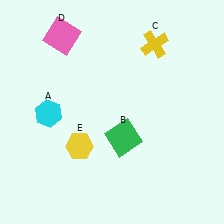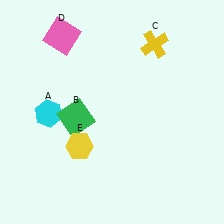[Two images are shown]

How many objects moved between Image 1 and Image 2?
1 object moved between the two images.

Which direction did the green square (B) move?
The green square (B) moved left.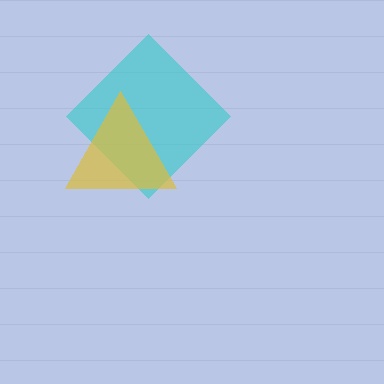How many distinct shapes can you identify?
There are 2 distinct shapes: a cyan diamond, a yellow triangle.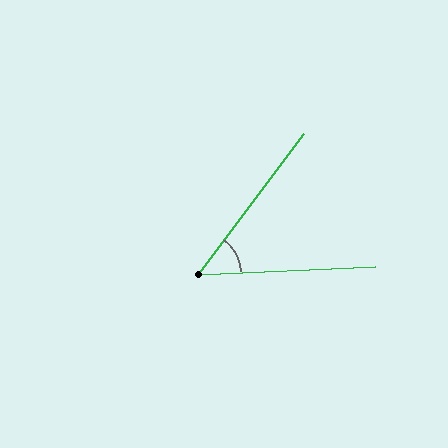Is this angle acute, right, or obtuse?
It is acute.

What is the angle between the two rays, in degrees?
Approximately 50 degrees.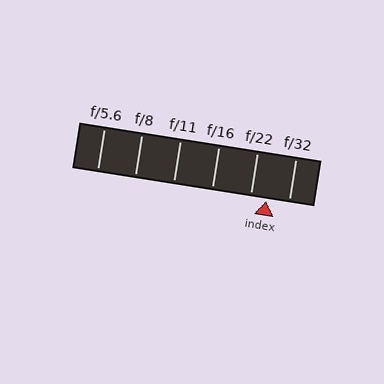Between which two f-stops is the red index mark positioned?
The index mark is between f/22 and f/32.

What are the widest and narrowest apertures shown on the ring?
The widest aperture shown is f/5.6 and the narrowest is f/32.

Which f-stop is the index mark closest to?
The index mark is closest to f/22.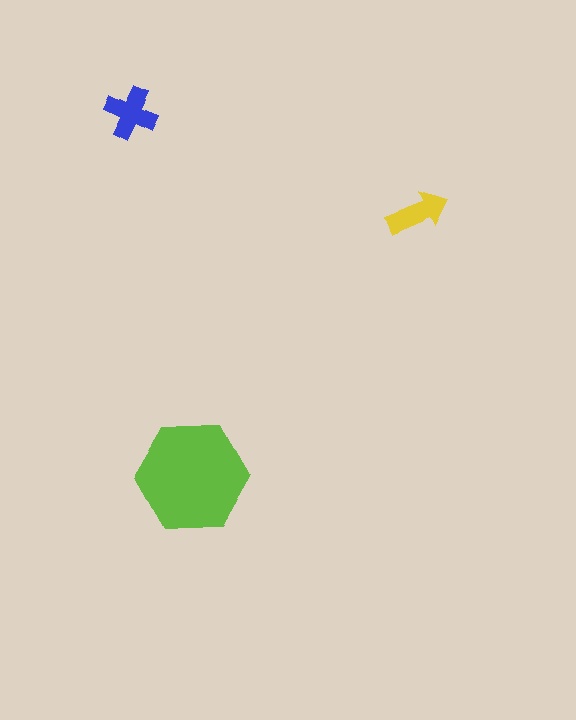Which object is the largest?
The lime hexagon.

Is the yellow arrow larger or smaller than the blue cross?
Smaller.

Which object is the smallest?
The yellow arrow.